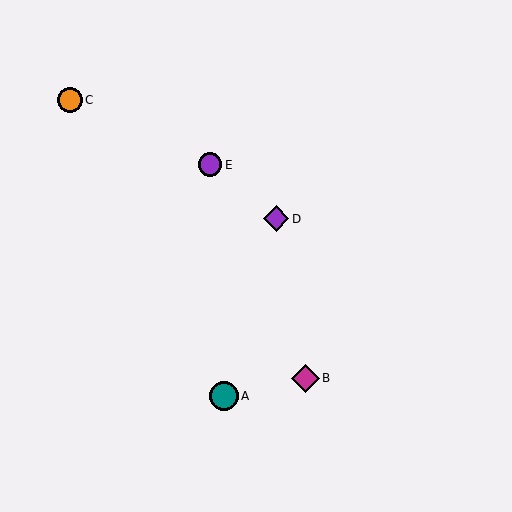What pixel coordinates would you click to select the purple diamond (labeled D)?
Click at (276, 219) to select the purple diamond D.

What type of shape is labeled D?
Shape D is a purple diamond.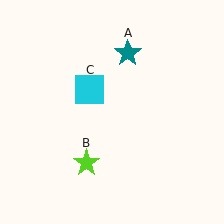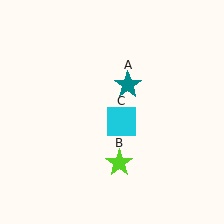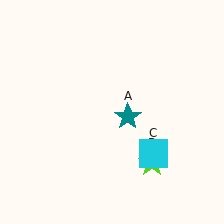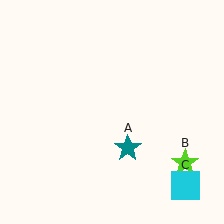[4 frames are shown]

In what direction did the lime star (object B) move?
The lime star (object B) moved right.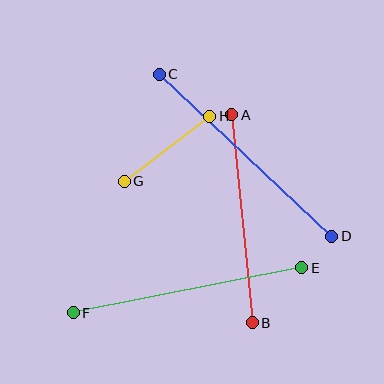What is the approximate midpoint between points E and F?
The midpoint is at approximately (188, 290) pixels.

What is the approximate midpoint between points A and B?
The midpoint is at approximately (242, 219) pixels.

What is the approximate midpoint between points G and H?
The midpoint is at approximately (167, 149) pixels.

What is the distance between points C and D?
The distance is approximately 237 pixels.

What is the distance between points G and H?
The distance is approximately 108 pixels.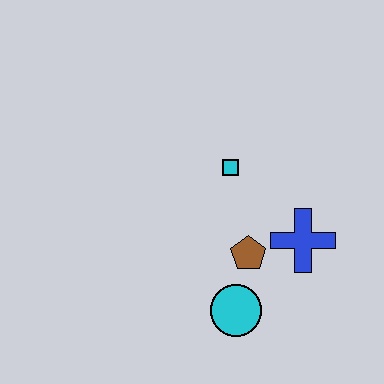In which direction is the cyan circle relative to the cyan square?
The cyan circle is below the cyan square.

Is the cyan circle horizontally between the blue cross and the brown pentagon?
No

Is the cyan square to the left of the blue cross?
Yes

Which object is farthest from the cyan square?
The cyan circle is farthest from the cyan square.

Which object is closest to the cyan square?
The brown pentagon is closest to the cyan square.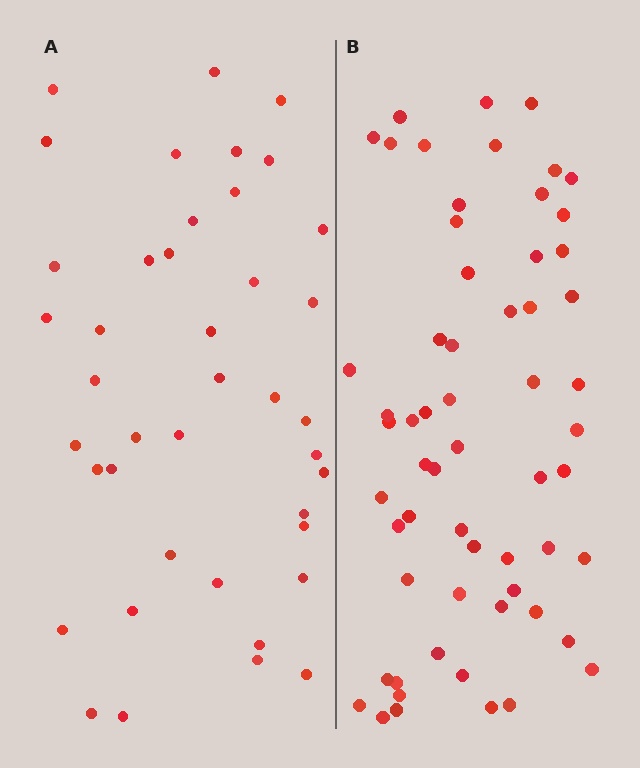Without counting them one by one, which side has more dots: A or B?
Region B (the right region) has more dots.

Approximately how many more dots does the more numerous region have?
Region B has approximately 20 more dots than region A.